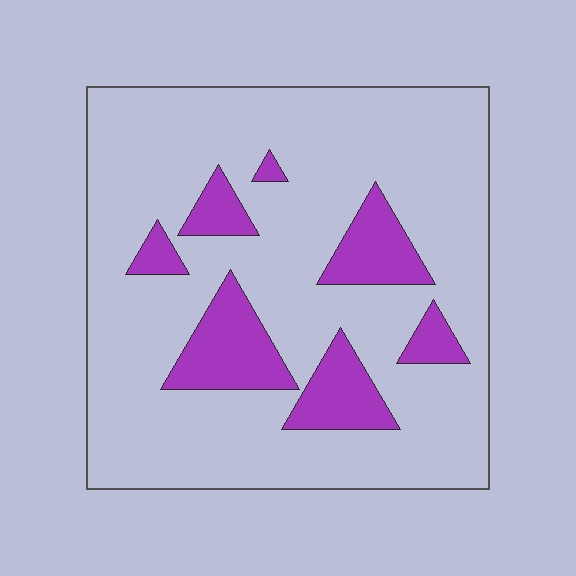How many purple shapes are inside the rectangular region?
7.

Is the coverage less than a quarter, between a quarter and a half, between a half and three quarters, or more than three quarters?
Less than a quarter.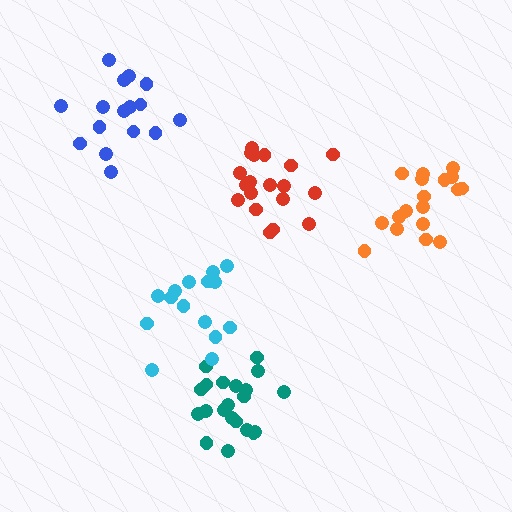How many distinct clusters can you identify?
There are 5 distinct clusters.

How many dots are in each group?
Group 1: 21 dots, Group 2: 15 dots, Group 3: 19 dots, Group 4: 16 dots, Group 5: 18 dots (89 total).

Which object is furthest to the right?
The orange cluster is rightmost.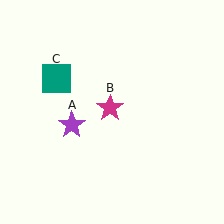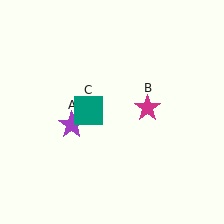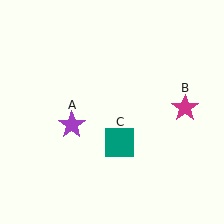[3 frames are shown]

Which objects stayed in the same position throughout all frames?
Purple star (object A) remained stationary.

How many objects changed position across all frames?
2 objects changed position: magenta star (object B), teal square (object C).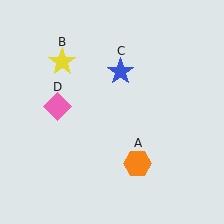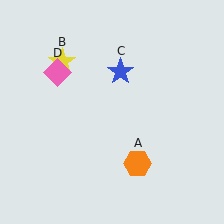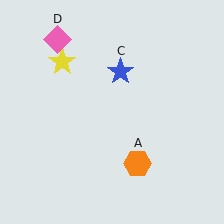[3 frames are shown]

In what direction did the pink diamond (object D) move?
The pink diamond (object D) moved up.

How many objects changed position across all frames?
1 object changed position: pink diamond (object D).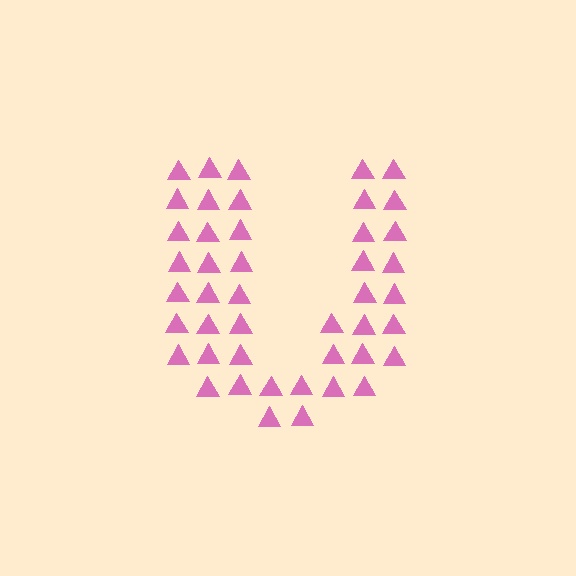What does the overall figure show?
The overall figure shows the letter U.